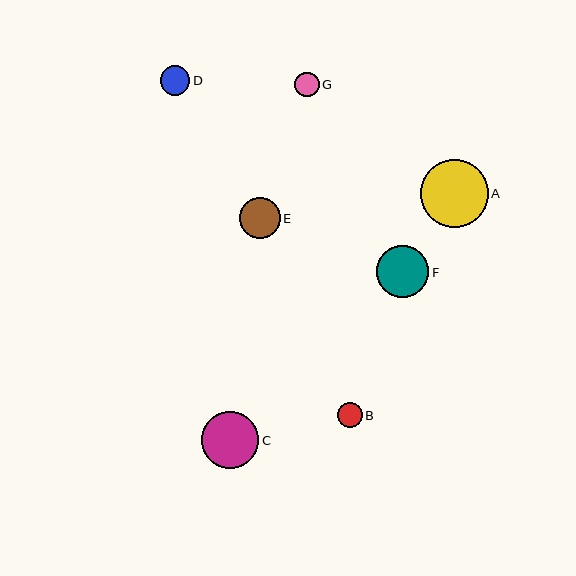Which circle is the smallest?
Circle G is the smallest with a size of approximately 24 pixels.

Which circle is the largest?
Circle A is the largest with a size of approximately 68 pixels.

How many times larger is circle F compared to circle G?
Circle F is approximately 2.1 times the size of circle G.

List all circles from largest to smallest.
From largest to smallest: A, C, F, E, D, B, G.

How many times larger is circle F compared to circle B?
Circle F is approximately 2.1 times the size of circle B.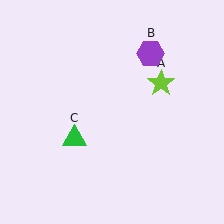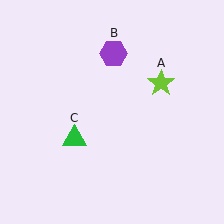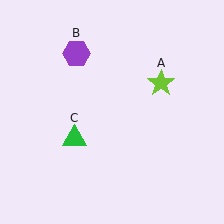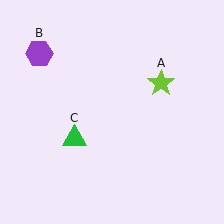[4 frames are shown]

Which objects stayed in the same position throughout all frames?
Lime star (object A) and green triangle (object C) remained stationary.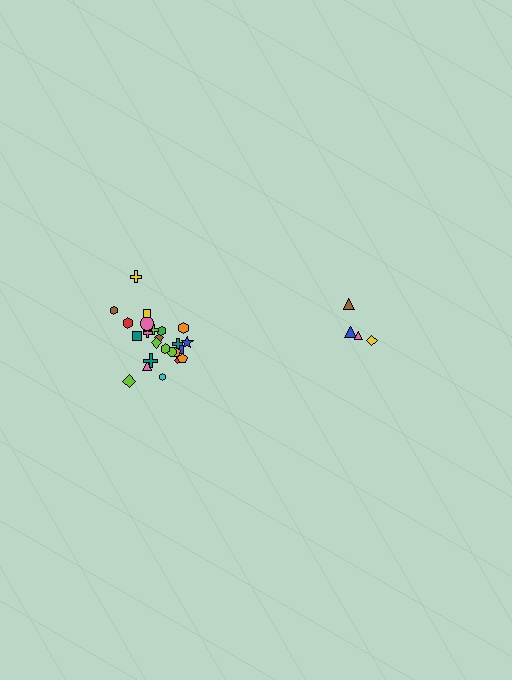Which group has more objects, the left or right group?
The left group.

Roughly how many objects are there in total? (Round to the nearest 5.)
Roughly 30 objects in total.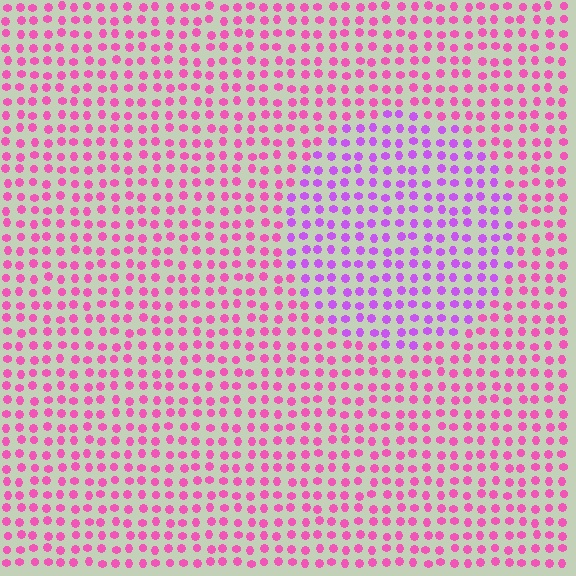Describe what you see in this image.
The image is filled with small pink elements in a uniform arrangement. A circle-shaped region is visible where the elements are tinted to a slightly different hue, forming a subtle color boundary.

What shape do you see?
I see a circle.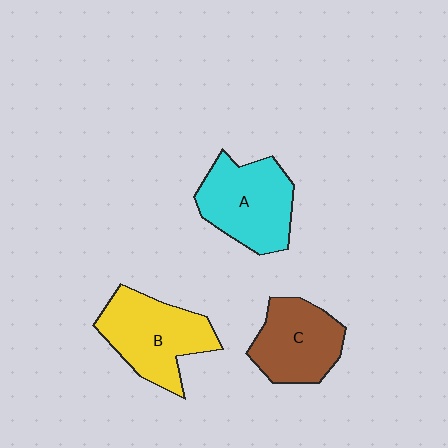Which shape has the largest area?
Shape B (yellow).